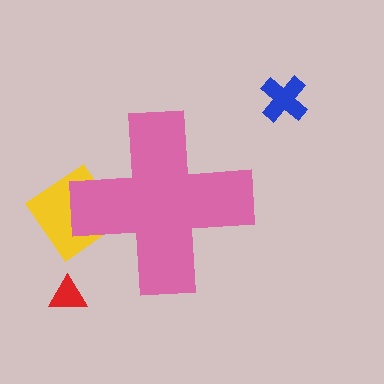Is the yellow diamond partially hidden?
Yes, the yellow diamond is partially hidden behind the pink cross.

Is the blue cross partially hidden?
No, the blue cross is fully visible.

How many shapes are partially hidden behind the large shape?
1 shape is partially hidden.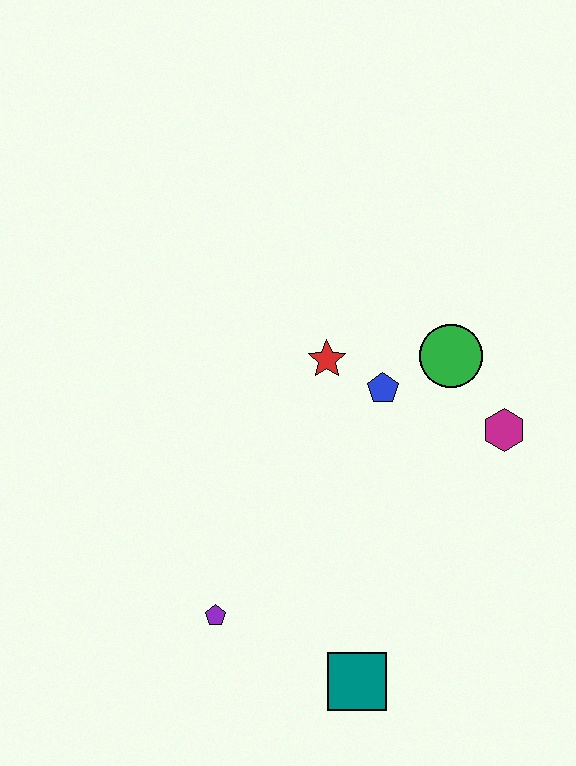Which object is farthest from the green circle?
The purple pentagon is farthest from the green circle.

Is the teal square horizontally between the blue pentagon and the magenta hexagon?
No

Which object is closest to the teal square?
The purple pentagon is closest to the teal square.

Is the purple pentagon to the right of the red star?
No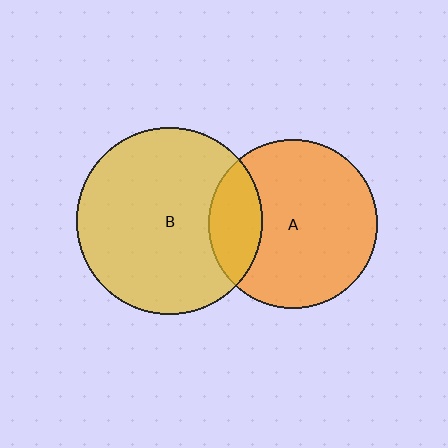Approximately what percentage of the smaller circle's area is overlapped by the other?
Approximately 20%.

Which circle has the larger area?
Circle B (yellow).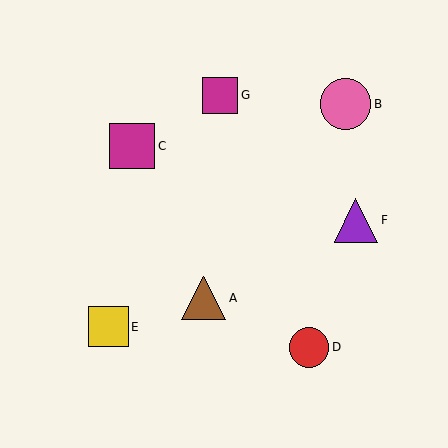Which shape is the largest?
The pink circle (labeled B) is the largest.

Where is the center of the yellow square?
The center of the yellow square is at (109, 327).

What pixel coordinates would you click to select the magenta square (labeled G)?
Click at (220, 95) to select the magenta square G.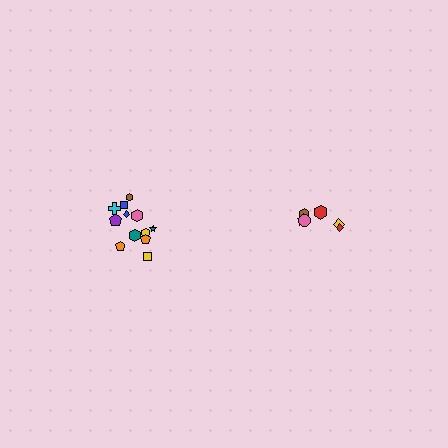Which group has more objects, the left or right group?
The left group.